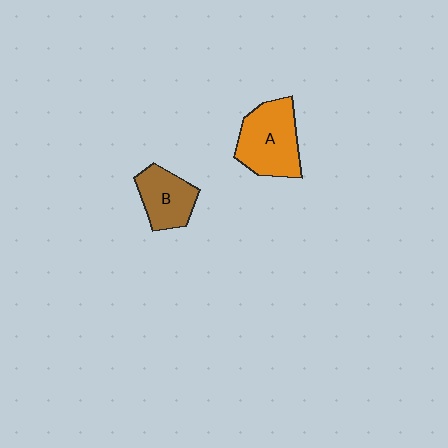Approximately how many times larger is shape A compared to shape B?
Approximately 1.4 times.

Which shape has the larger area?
Shape A (orange).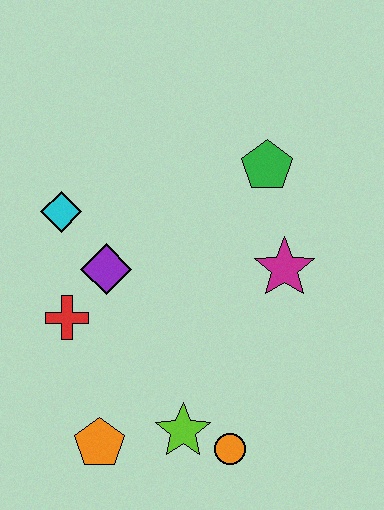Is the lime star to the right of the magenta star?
No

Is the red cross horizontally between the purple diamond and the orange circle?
No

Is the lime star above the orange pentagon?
Yes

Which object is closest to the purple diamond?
The red cross is closest to the purple diamond.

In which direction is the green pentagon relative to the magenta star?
The green pentagon is above the magenta star.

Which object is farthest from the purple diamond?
The orange circle is farthest from the purple diamond.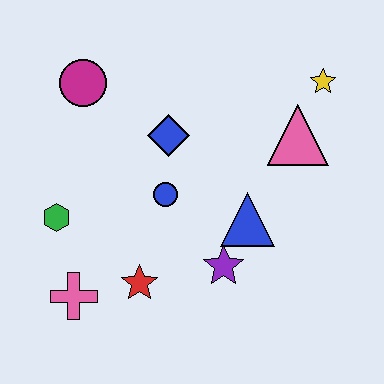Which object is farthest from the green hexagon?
The yellow star is farthest from the green hexagon.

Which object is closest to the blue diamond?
The blue circle is closest to the blue diamond.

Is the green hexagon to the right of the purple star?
No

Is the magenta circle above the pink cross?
Yes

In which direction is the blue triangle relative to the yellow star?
The blue triangle is below the yellow star.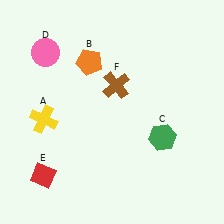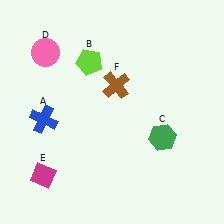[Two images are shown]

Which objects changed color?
A changed from yellow to blue. B changed from orange to lime. E changed from red to magenta.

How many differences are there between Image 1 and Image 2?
There are 3 differences between the two images.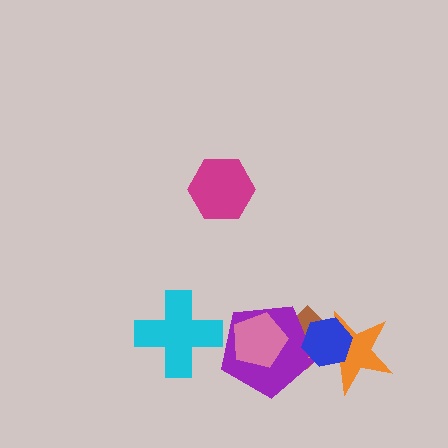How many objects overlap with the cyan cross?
0 objects overlap with the cyan cross.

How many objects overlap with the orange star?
2 objects overlap with the orange star.